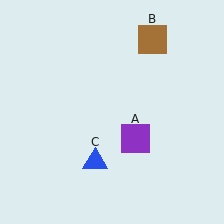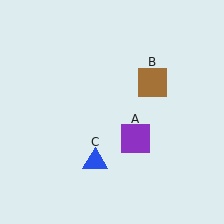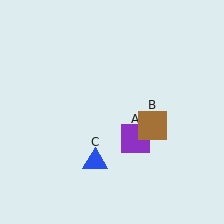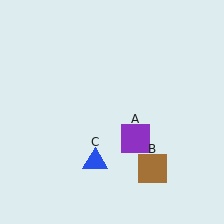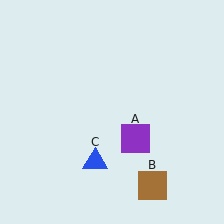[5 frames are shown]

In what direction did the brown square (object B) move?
The brown square (object B) moved down.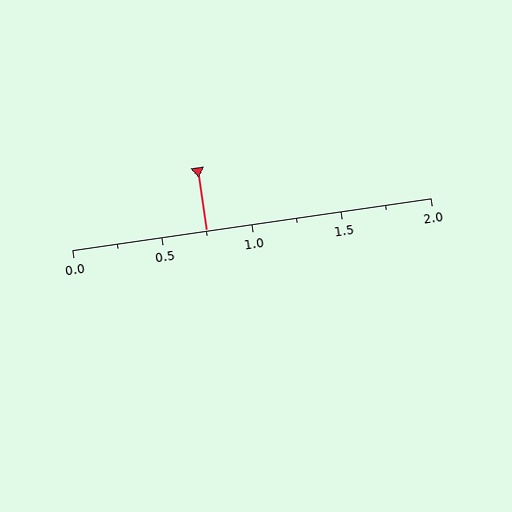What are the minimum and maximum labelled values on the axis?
The axis runs from 0.0 to 2.0.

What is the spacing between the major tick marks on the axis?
The major ticks are spaced 0.5 apart.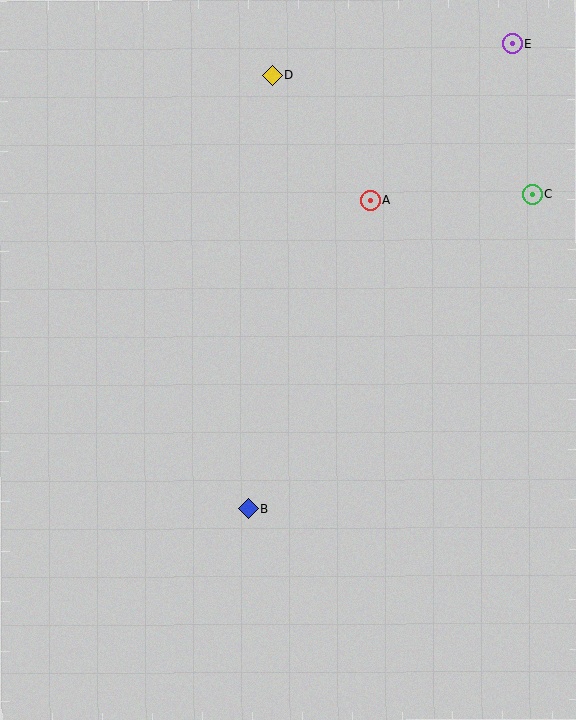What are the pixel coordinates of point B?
Point B is at (248, 509).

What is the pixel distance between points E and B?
The distance between E and B is 535 pixels.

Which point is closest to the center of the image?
Point B at (248, 509) is closest to the center.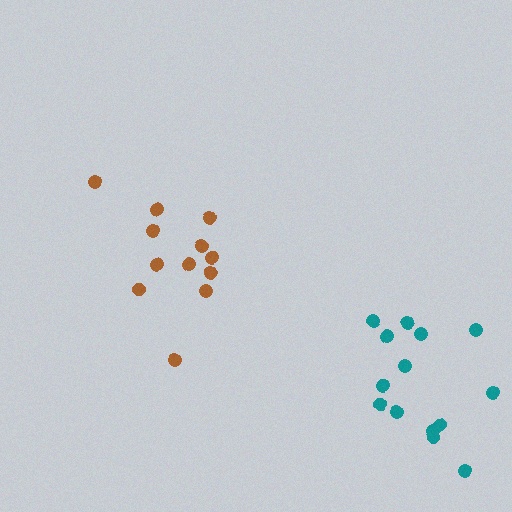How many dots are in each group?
Group 1: 12 dots, Group 2: 14 dots (26 total).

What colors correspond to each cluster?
The clusters are colored: brown, teal.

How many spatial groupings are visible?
There are 2 spatial groupings.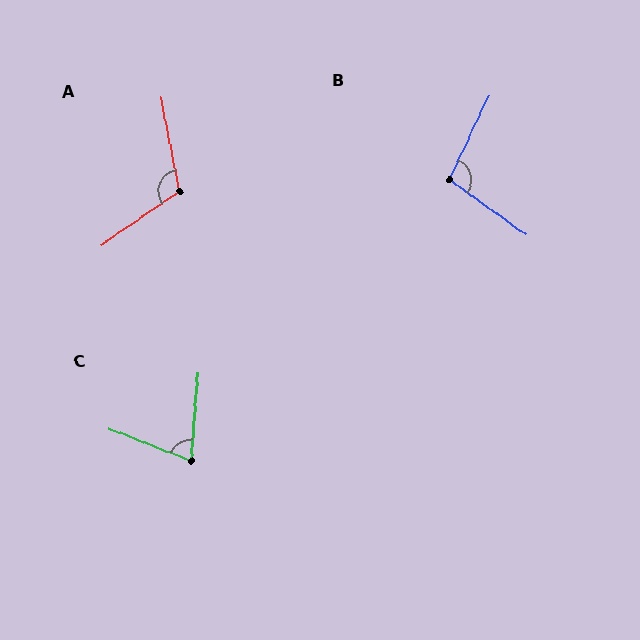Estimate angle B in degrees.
Approximately 101 degrees.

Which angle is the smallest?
C, at approximately 73 degrees.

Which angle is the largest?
A, at approximately 114 degrees.